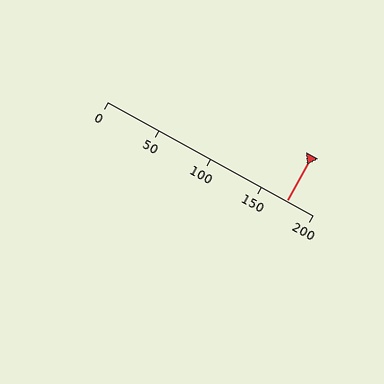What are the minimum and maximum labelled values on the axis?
The axis runs from 0 to 200.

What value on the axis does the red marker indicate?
The marker indicates approximately 175.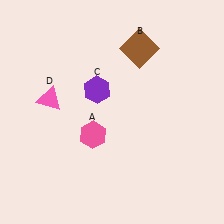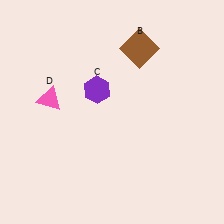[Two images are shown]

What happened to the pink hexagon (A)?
The pink hexagon (A) was removed in Image 2. It was in the bottom-left area of Image 1.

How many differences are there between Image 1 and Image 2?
There is 1 difference between the two images.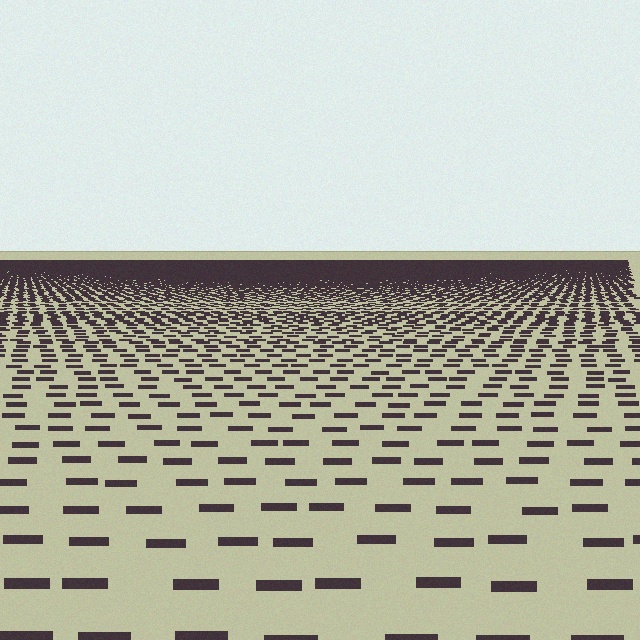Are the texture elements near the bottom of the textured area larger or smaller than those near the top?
Larger. Near the bottom, elements are closer to the viewer and appear at a bigger on-screen size.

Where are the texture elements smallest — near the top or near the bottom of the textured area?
Near the top.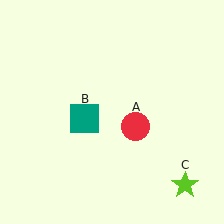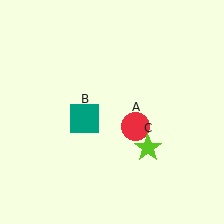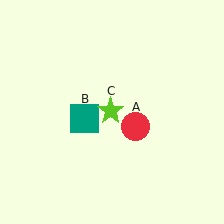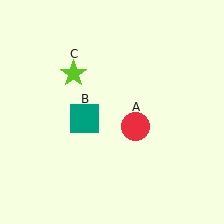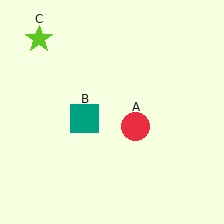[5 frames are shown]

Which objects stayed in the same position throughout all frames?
Red circle (object A) and teal square (object B) remained stationary.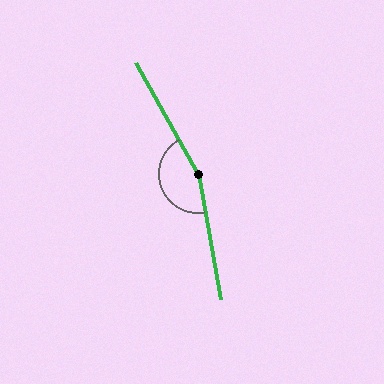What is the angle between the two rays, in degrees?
Approximately 161 degrees.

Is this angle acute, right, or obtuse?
It is obtuse.